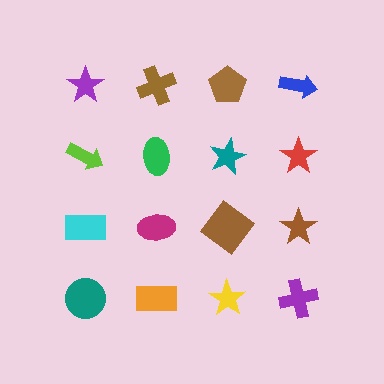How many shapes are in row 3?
4 shapes.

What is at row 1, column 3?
A brown pentagon.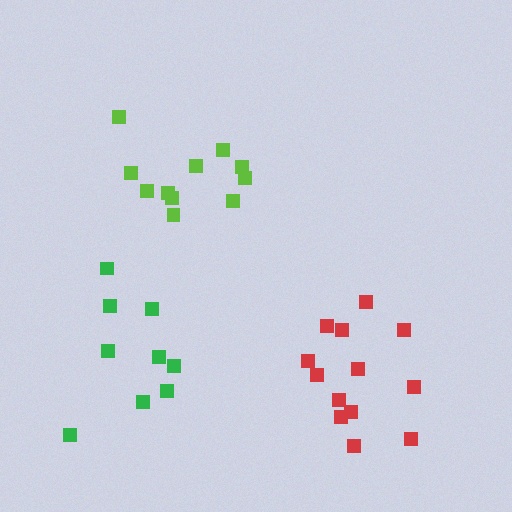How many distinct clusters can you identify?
There are 3 distinct clusters.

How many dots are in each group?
Group 1: 11 dots, Group 2: 13 dots, Group 3: 9 dots (33 total).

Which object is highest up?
The lime cluster is topmost.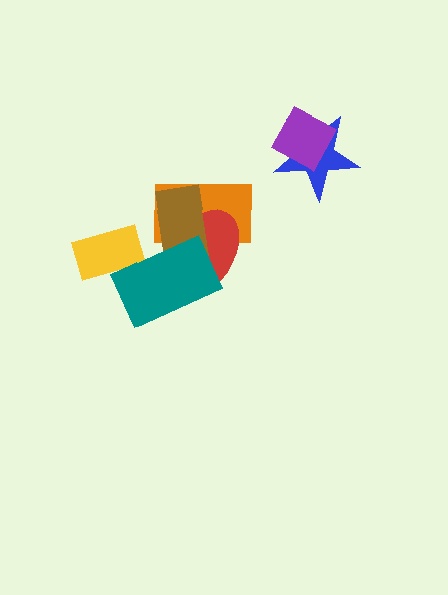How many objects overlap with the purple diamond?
1 object overlaps with the purple diamond.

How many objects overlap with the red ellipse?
3 objects overlap with the red ellipse.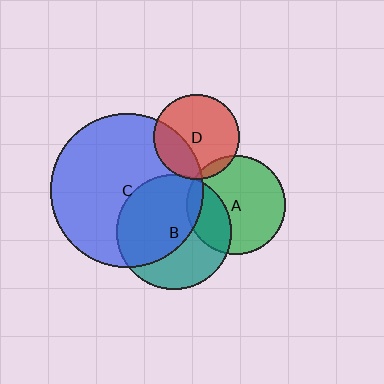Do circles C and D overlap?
Yes.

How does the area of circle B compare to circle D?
Approximately 1.8 times.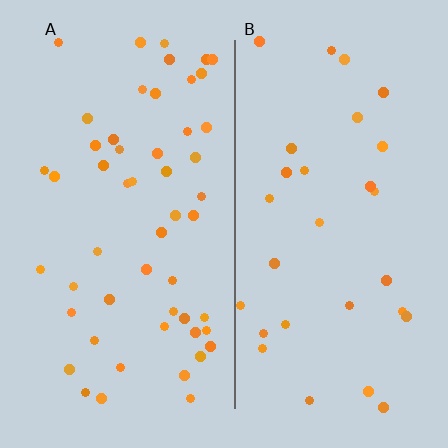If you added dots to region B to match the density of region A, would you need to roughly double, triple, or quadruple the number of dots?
Approximately double.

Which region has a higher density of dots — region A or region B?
A (the left).